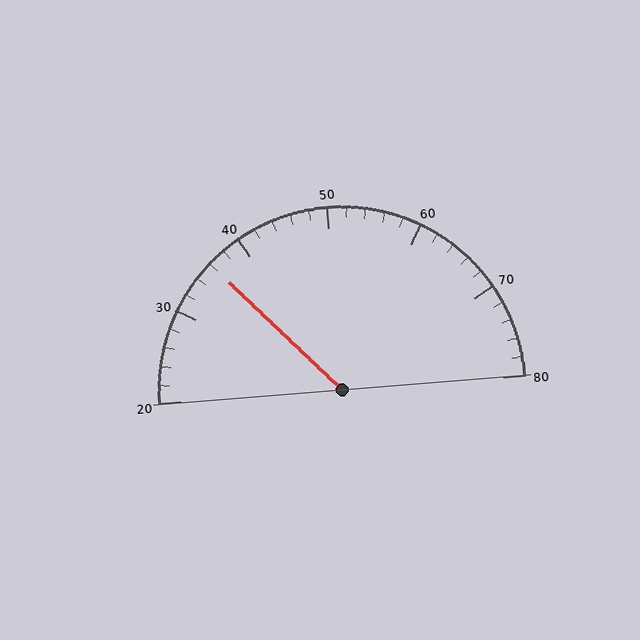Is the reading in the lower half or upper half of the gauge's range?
The reading is in the lower half of the range (20 to 80).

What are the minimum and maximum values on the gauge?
The gauge ranges from 20 to 80.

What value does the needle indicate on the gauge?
The needle indicates approximately 36.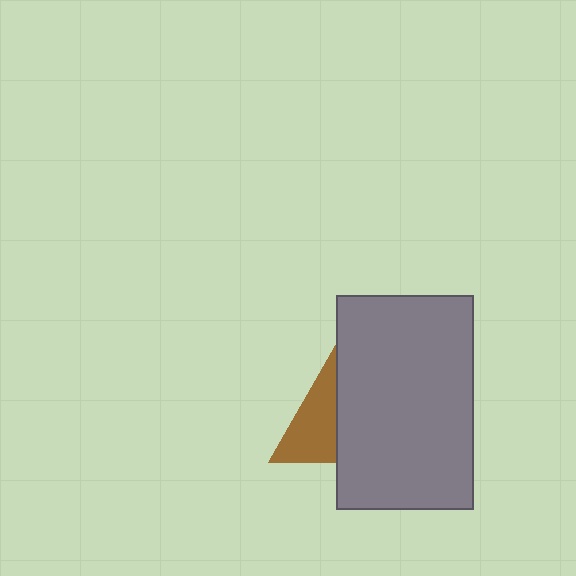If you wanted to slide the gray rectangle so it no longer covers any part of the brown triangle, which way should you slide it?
Slide it right — that is the most direct way to separate the two shapes.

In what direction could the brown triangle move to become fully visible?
The brown triangle could move left. That would shift it out from behind the gray rectangle entirely.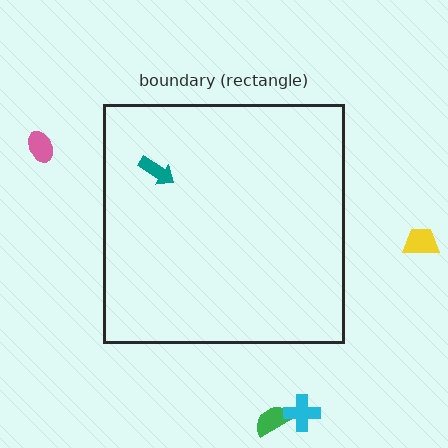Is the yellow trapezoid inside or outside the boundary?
Outside.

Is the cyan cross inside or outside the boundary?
Outside.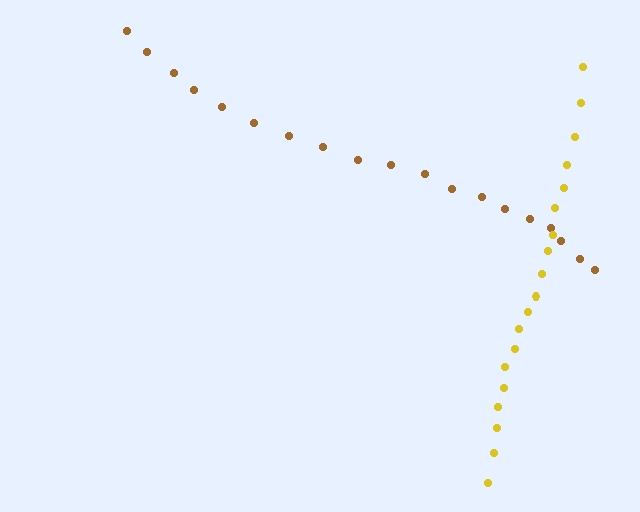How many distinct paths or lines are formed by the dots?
There are 2 distinct paths.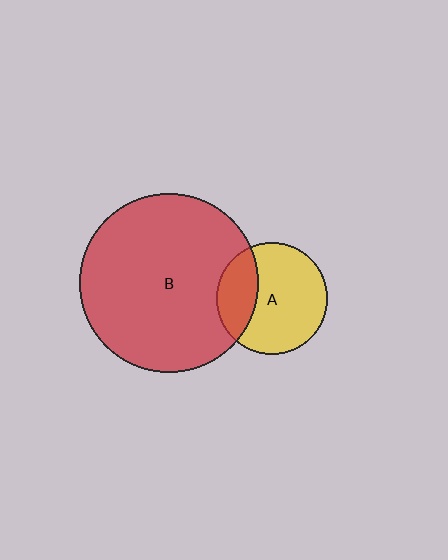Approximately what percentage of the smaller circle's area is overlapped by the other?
Approximately 30%.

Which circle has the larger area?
Circle B (red).